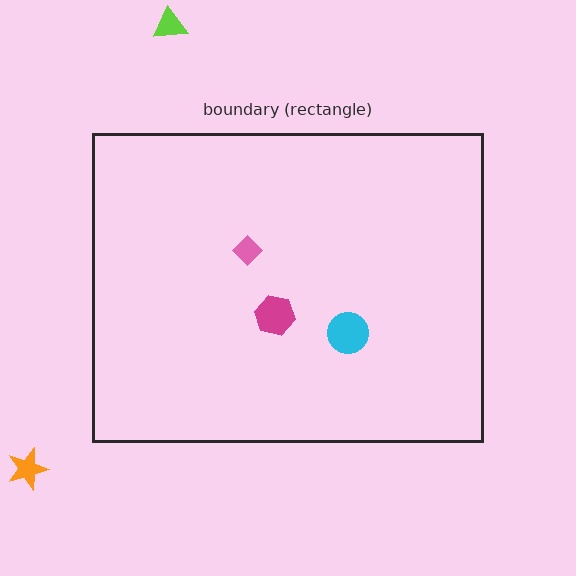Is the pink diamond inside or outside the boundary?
Inside.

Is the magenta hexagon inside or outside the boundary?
Inside.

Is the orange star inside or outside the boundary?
Outside.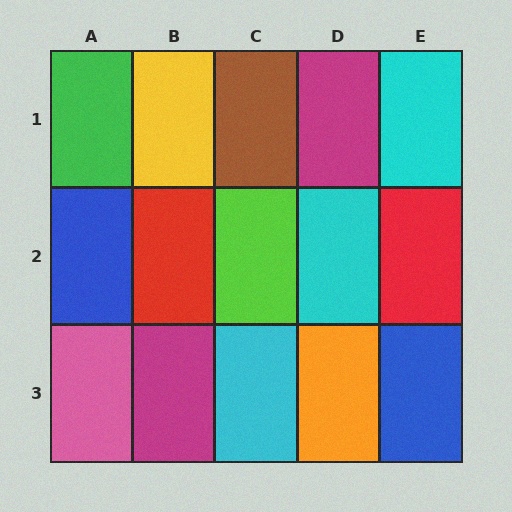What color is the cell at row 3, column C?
Cyan.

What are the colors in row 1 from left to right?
Green, yellow, brown, magenta, cyan.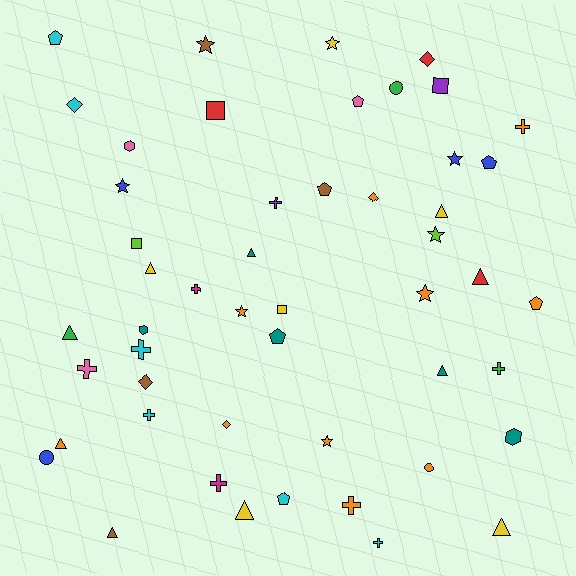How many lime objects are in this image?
There are 2 lime objects.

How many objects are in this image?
There are 50 objects.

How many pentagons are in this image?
There are 7 pentagons.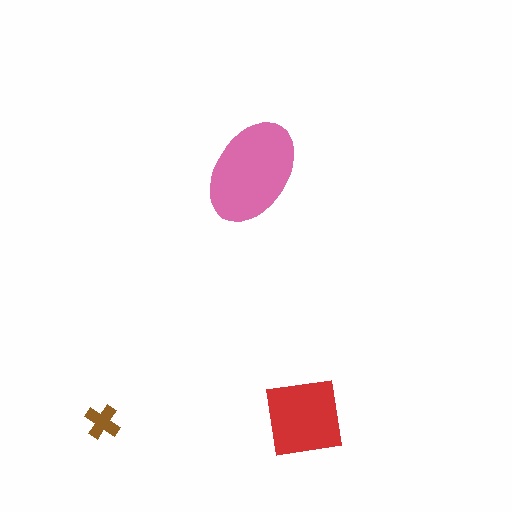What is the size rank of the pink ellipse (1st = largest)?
1st.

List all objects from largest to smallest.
The pink ellipse, the red square, the brown cross.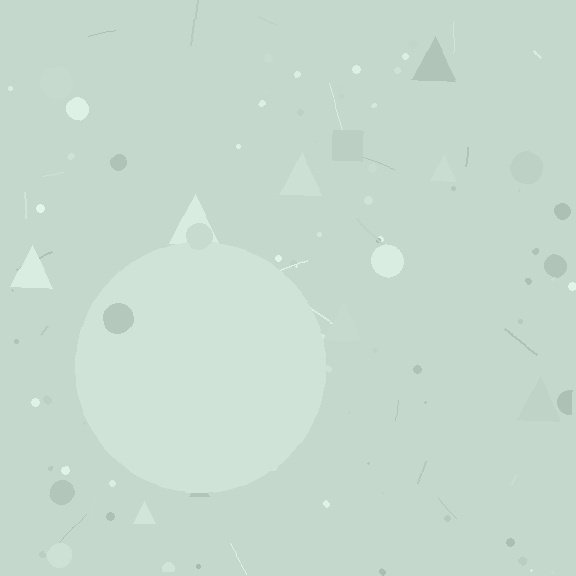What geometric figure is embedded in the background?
A circle is embedded in the background.